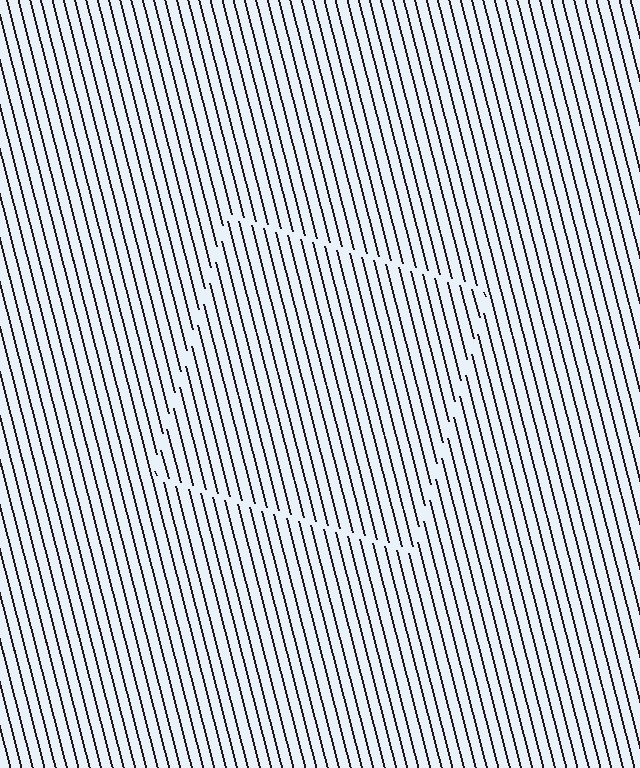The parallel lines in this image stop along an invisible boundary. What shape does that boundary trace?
An illusory square. The interior of the shape contains the same grating, shifted by half a period — the contour is defined by the phase discontinuity where line-ends from the inner and outer gratings abut.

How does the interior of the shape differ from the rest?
The interior of the shape contains the same grating, shifted by half a period — the contour is defined by the phase discontinuity where line-ends from the inner and outer gratings abut.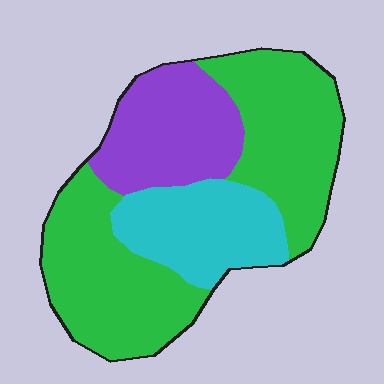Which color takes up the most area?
Green, at roughly 55%.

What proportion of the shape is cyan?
Cyan takes up about one fifth (1/5) of the shape.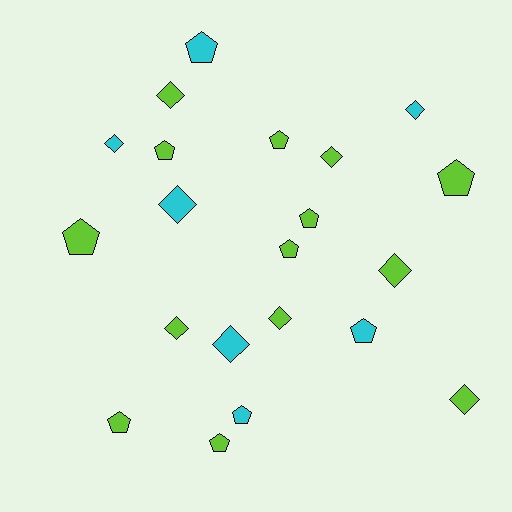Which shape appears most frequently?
Pentagon, with 11 objects.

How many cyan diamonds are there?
There are 4 cyan diamonds.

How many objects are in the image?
There are 21 objects.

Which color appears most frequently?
Lime, with 14 objects.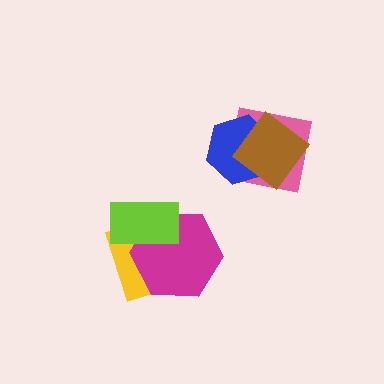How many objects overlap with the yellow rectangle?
2 objects overlap with the yellow rectangle.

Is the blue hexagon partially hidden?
Yes, it is partially covered by another shape.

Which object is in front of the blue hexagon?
The brown diamond is in front of the blue hexagon.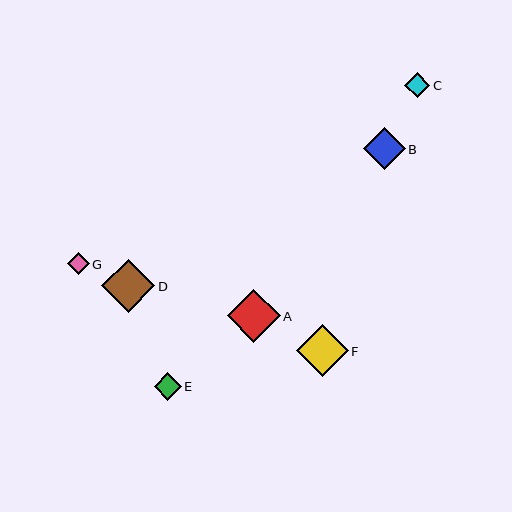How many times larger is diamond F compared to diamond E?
Diamond F is approximately 1.9 times the size of diamond E.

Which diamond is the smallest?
Diamond G is the smallest with a size of approximately 22 pixels.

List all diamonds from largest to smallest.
From largest to smallest: D, A, F, B, E, C, G.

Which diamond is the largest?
Diamond D is the largest with a size of approximately 53 pixels.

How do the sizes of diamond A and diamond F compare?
Diamond A and diamond F are approximately the same size.